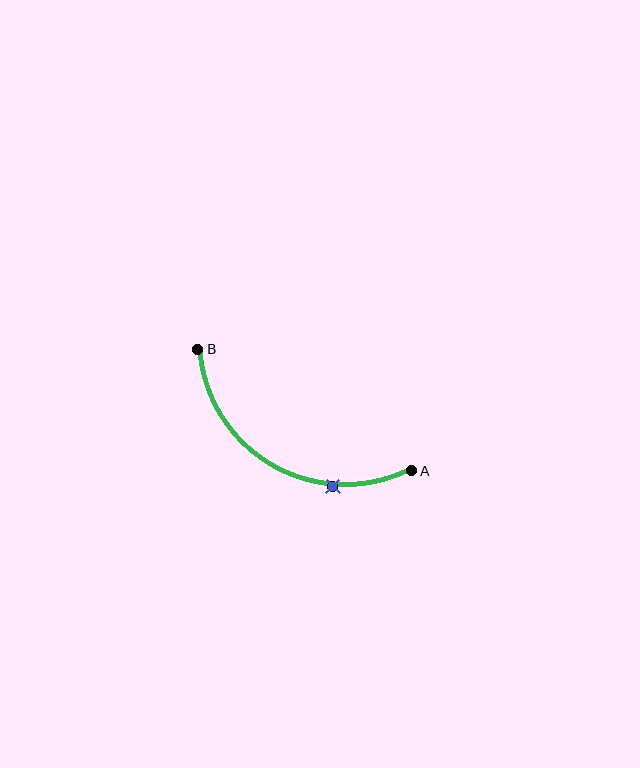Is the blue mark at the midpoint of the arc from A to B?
No. The blue mark lies on the arc but is closer to endpoint A. The arc midpoint would be at the point on the curve equidistant along the arc from both A and B.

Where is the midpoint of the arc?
The arc midpoint is the point on the curve farthest from the straight line joining A and B. It sits below that line.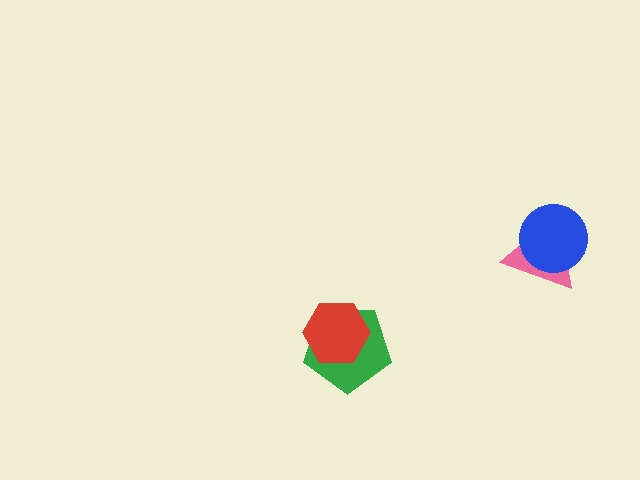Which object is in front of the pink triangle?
The blue circle is in front of the pink triangle.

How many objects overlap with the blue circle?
1 object overlaps with the blue circle.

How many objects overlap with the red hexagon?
1 object overlaps with the red hexagon.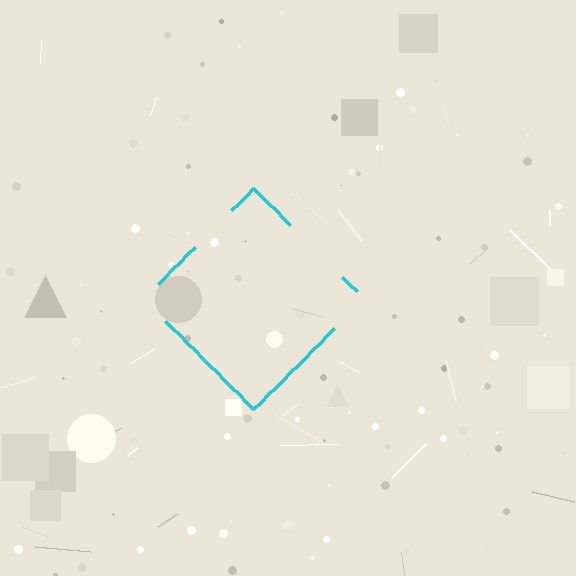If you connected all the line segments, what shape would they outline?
They would outline a diamond.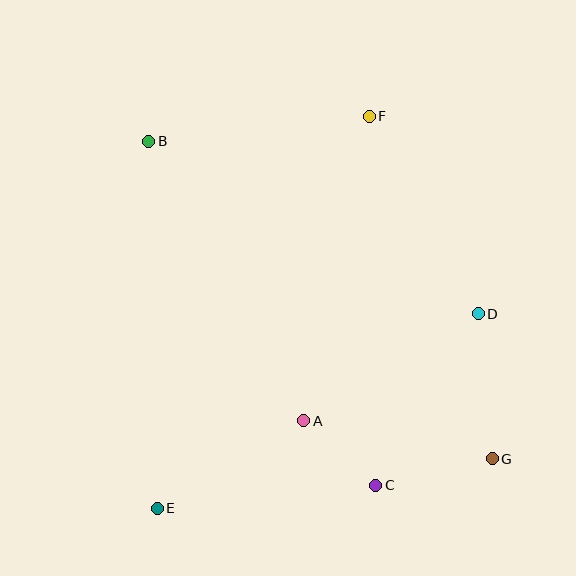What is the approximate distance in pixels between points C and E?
The distance between C and E is approximately 220 pixels.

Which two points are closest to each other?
Points A and C are closest to each other.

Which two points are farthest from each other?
Points B and G are farthest from each other.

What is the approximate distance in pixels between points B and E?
The distance between B and E is approximately 367 pixels.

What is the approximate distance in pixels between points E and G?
The distance between E and G is approximately 339 pixels.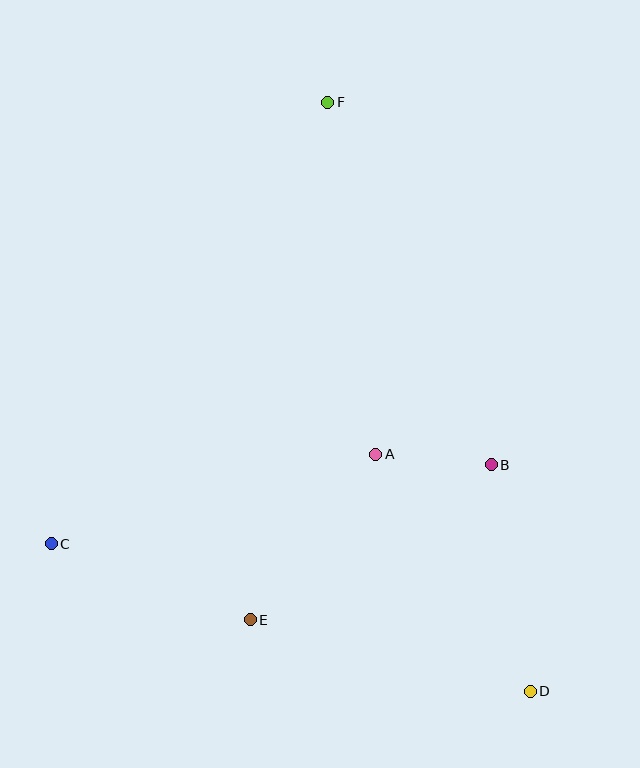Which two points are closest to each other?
Points A and B are closest to each other.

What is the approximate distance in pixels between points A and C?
The distance between A and C is approximately 336 pixels.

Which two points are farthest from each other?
Points D and F are farthest from each other.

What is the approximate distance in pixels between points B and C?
The distance between B and C is approximately 447 pixels.